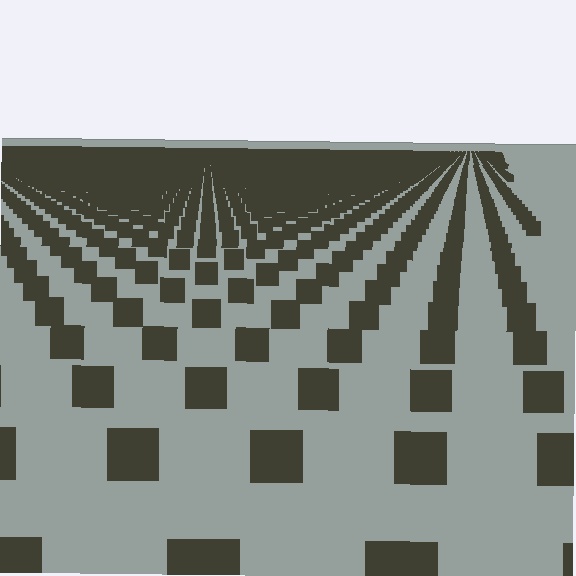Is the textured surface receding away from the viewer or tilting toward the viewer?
The surface is receding away from the viewer. Texture elements get smaller and denser toward the top.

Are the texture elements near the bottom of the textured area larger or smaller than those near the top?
Larger. Near the bottom, elements are closer to the viewer and appear at a bigger on-screen size.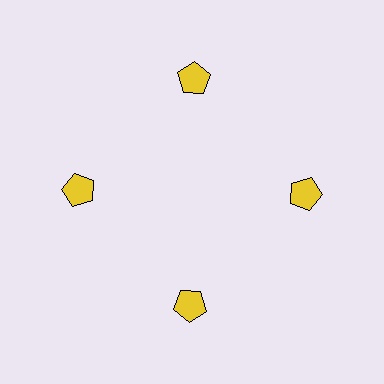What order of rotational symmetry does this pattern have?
This pattern has 4-fold rotational symmetry.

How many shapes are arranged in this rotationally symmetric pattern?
There are 4 shapes, arranged in 4 groups of 1.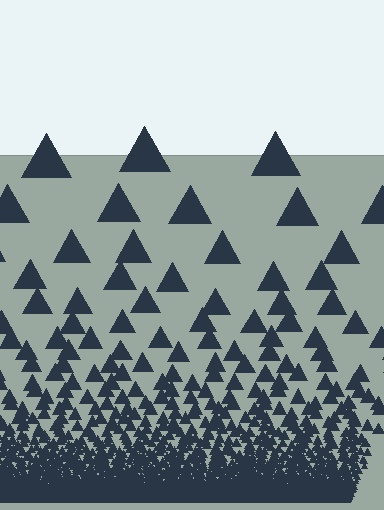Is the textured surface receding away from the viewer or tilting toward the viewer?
The surface appears to tilt toward the viewer. Texture elements get larger and sparser toward the top.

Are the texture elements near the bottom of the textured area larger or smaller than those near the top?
Smaller. The gradient is inverted — elements near the bottom are smaller and denser.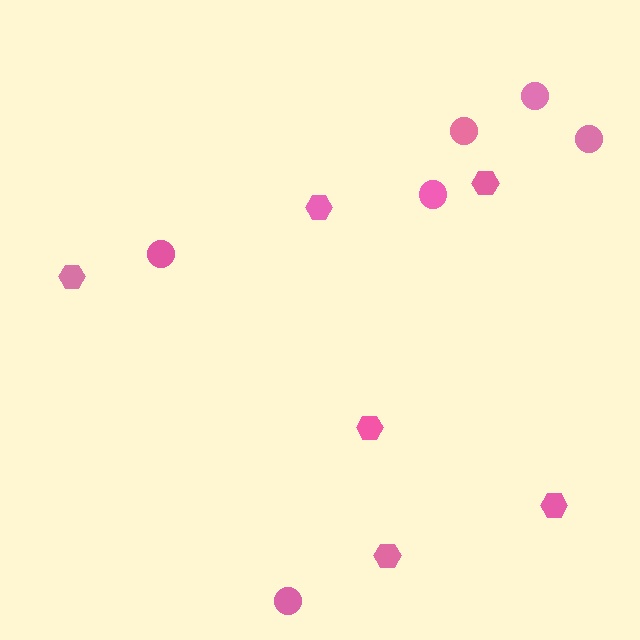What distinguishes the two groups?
There are 2 groups: one group of circles (6) and one group of hexagons (6).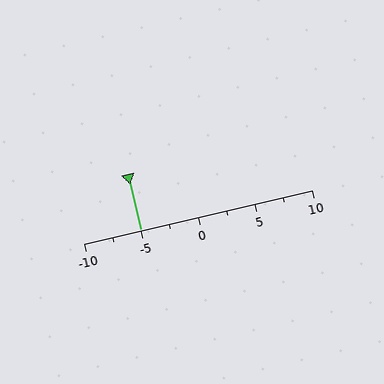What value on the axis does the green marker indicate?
The marker indicates approximately -5.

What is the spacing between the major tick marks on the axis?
The major ticks are spaced 5 apart.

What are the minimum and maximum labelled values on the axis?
The axis runs from -10 to 10.